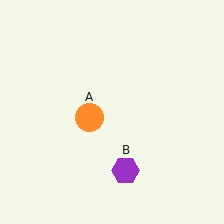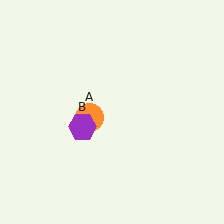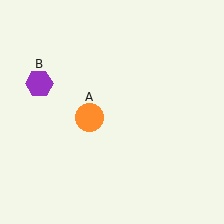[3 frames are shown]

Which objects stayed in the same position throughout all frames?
Orange circle (object A) remained stationary.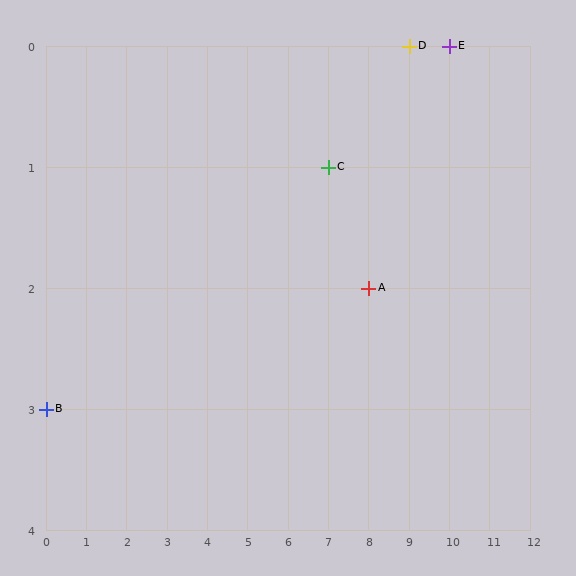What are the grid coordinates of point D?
Point D is at grid coordinates (9, 0).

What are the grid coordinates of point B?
Point B is at grid coordinates (0, 3).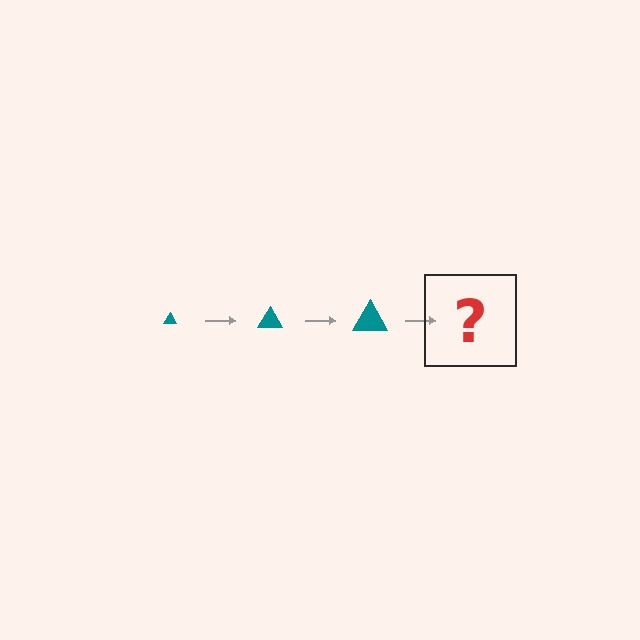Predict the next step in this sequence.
The next step is a teal triangle, larger than the previous one.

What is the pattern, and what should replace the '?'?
The pattern is that the triangle gets progressively larger each step. The '?' should be a teal triangle, larger than the previous one.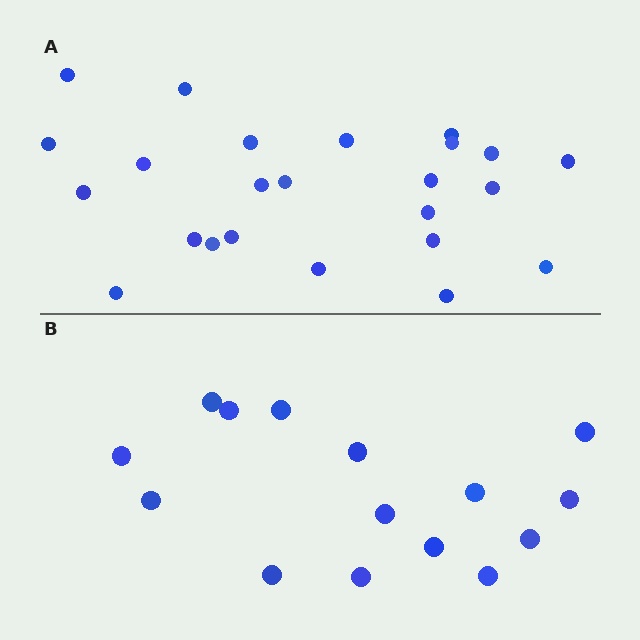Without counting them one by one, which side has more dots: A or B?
Region A (the top region) has more dots.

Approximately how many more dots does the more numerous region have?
Region A has roughly 8 or so more dots than region B.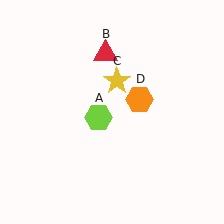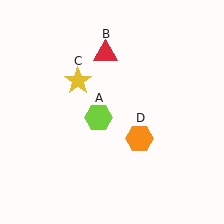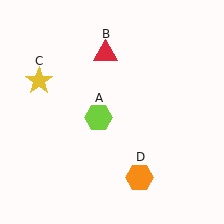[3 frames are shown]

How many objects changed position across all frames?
2 objects changed position: yellow star (object C), orange hexagon (object D).